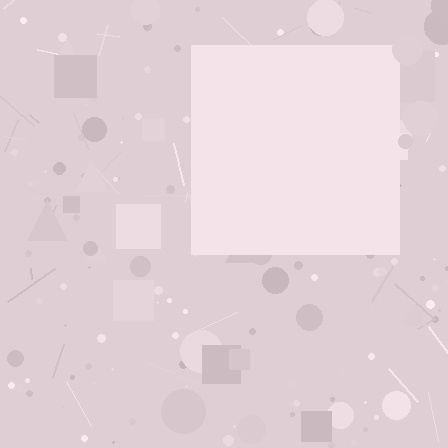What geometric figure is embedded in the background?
A square is embedded in the background.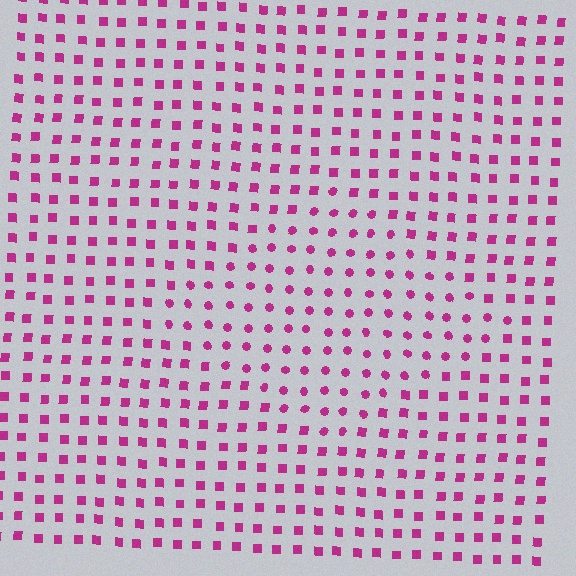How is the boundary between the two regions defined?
The boundary is defined by a change in element shape: circles inside vs. squares outside. All elements share the same color and spacing.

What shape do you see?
I see a diamond.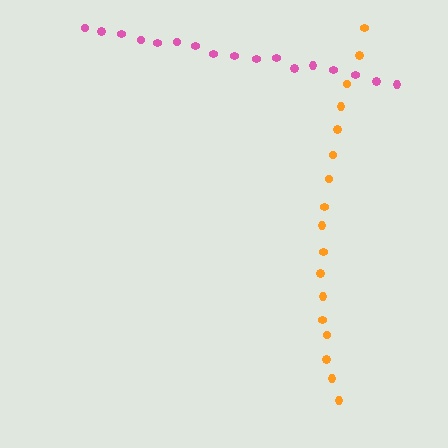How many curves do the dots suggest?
There are 2 distinct paths.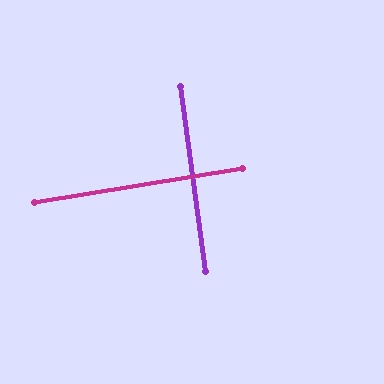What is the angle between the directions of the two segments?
Approximately 89 degrees.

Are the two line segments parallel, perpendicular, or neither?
Perpendicular — they meet at approximately 89°.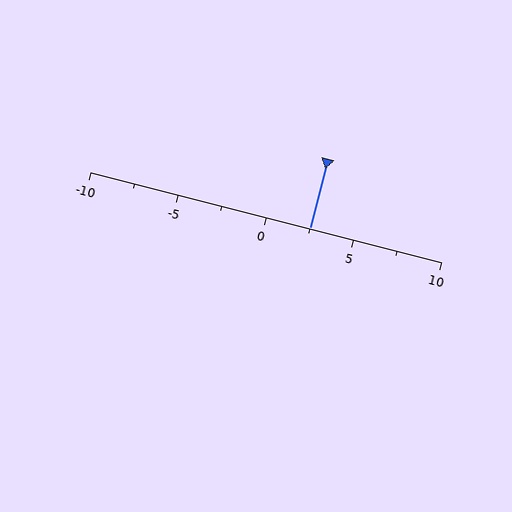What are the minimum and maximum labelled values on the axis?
The axis runs from -10 to 10.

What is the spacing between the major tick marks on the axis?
The major ticks are spaced 5 apart.